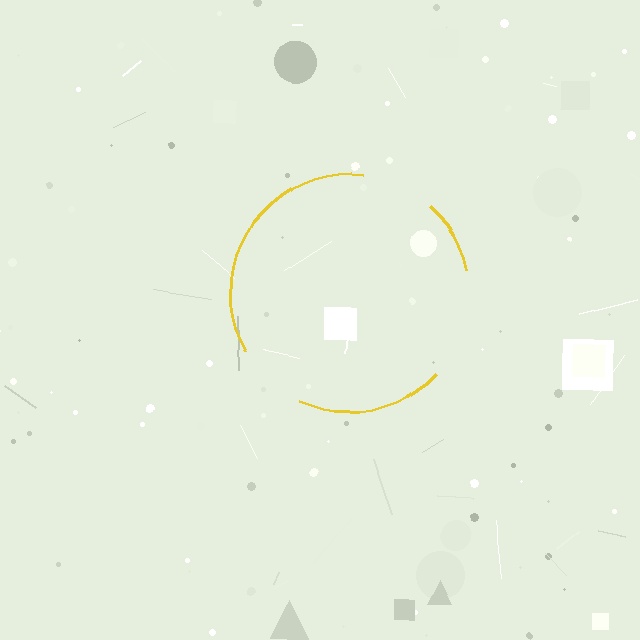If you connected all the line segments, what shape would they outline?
They would outline a circle.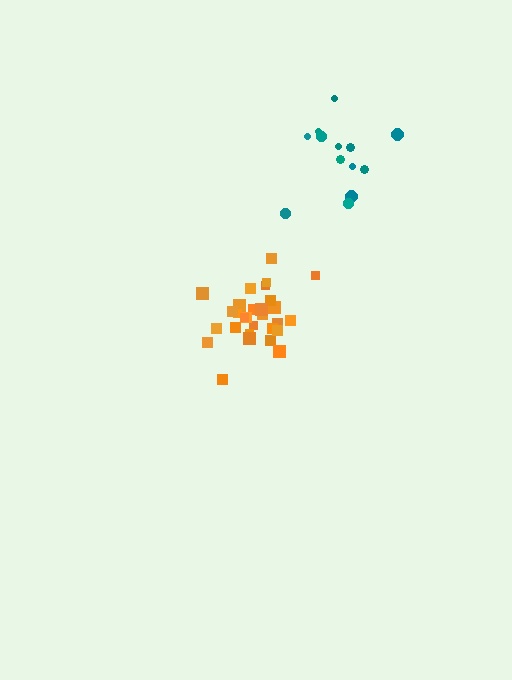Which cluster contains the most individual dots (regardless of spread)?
Orange (30).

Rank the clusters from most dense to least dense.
orange, teal.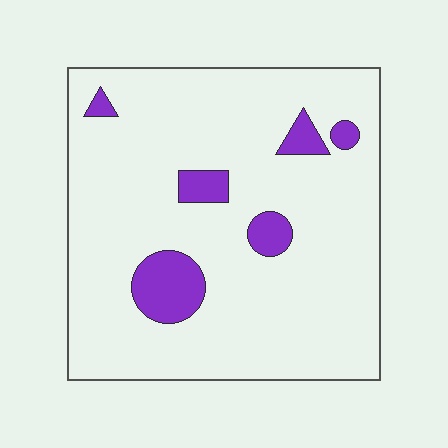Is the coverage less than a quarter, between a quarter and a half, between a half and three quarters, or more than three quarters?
Less than a quarter.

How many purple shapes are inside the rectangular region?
6.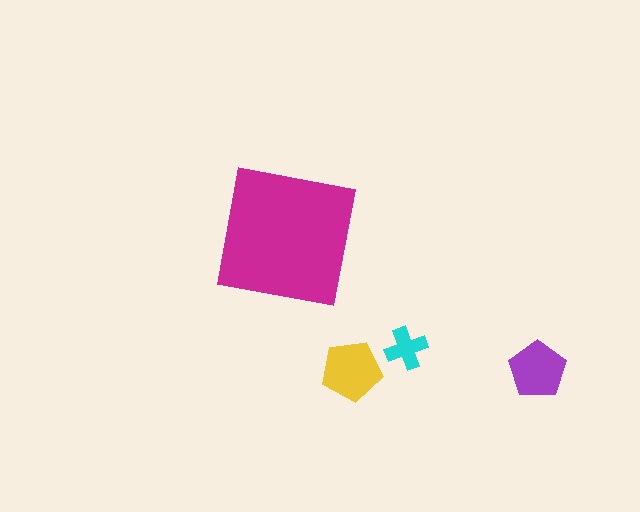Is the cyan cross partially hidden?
No, the cyan cross is fully visible.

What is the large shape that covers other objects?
A magenta square.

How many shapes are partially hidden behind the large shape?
0 shapes are partially hidden.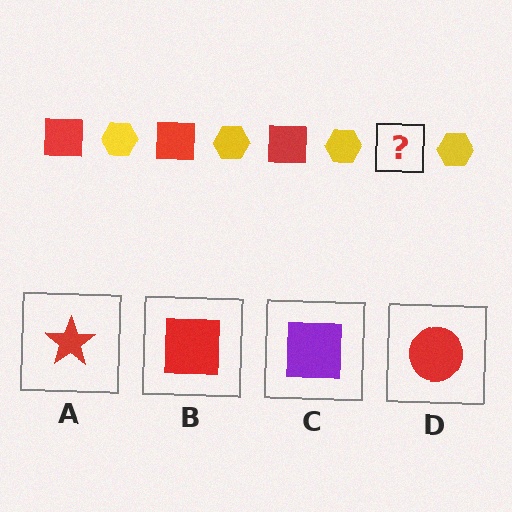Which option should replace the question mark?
Option B.